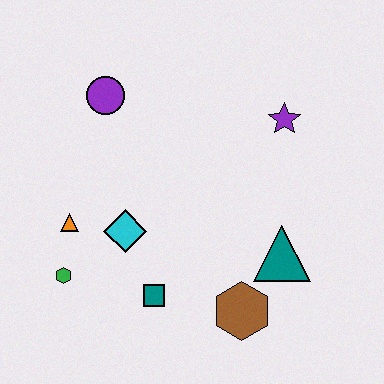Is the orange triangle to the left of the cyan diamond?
Yes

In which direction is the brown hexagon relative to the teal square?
The brown hexagon is to the right of the teal square.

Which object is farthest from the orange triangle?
The purple star is farthest from the orange triangle.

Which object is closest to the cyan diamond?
The orange triangle is closest to the cyan diamond.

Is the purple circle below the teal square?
No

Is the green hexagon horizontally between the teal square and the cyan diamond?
No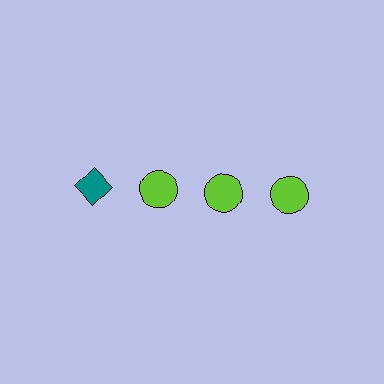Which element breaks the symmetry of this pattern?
The teal diamond in the top row, leftmost column breaks the symmetry. All other shapes are lime circles.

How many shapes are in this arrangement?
There are 4 shapes arranged in a grid pattern.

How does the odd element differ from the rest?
It differs in both color (teal instead of lime) and shape (diamond instead of circle).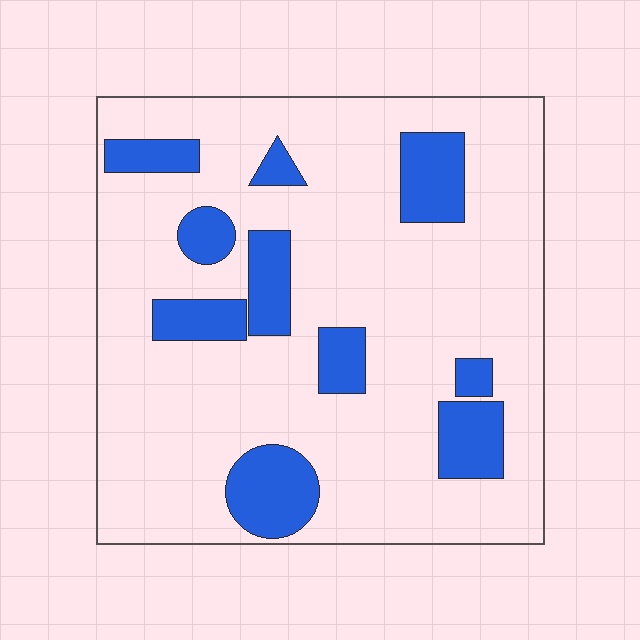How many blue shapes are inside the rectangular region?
10.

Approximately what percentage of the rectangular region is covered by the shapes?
Approximately 20%.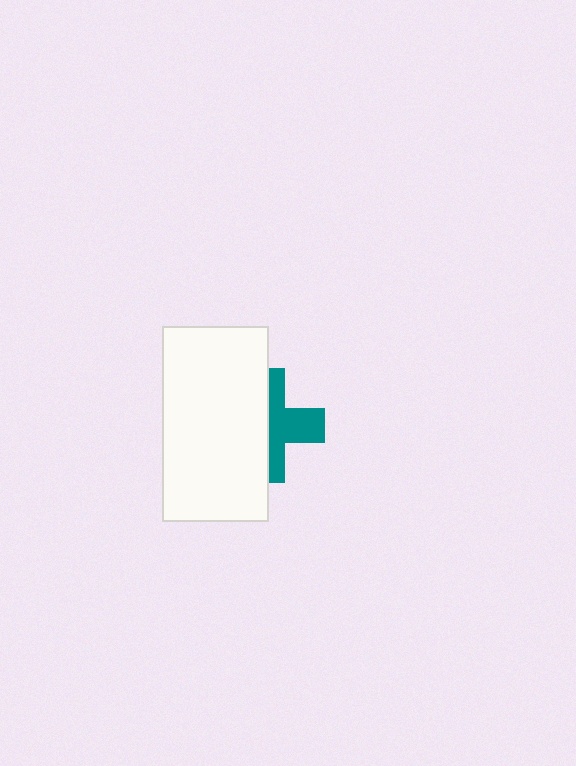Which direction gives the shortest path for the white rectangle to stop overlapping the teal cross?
Moving left gives the shortest separation.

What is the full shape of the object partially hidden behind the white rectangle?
The partially hidden object is a teal cross.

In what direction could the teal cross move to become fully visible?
The teal cross could move right. That would shift it out from behind the white rectangle entirely.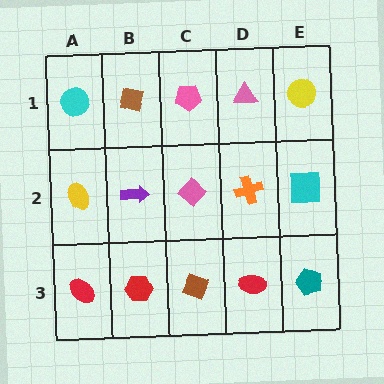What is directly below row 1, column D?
An orange cross.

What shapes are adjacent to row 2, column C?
A pink pentagon (row 1, column C), a brown diamond (row 3, column C), a purple arrow (row 2, column B), an orange cross (row 2, column D).